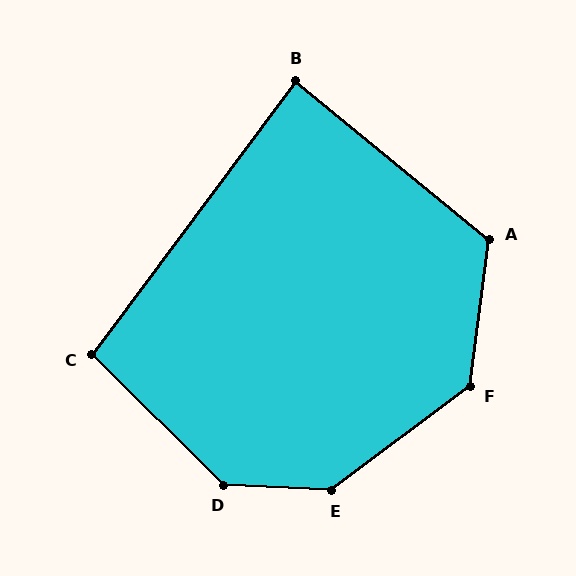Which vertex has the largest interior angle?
E, at approximately 140 degrees.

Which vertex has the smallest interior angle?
B, at approximately 87 degrees.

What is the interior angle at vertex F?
Approximately 134 degrees (obtuse).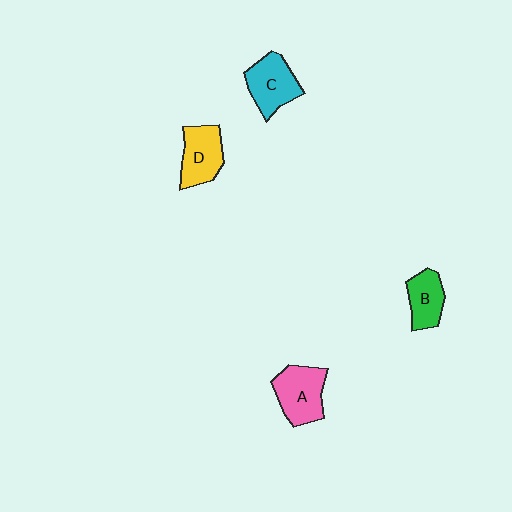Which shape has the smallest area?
Shape B (green).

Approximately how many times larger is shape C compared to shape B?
Approximately 1.3 times.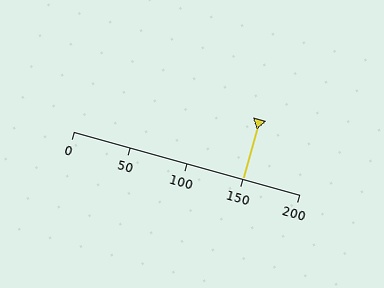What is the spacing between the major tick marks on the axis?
The major ticks are spaced 50 apart.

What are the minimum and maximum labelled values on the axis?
The axis runs from 0 to 200.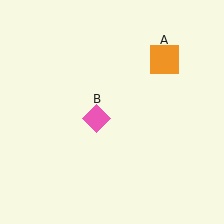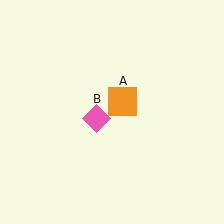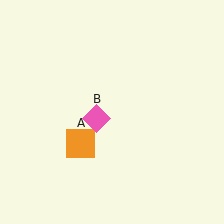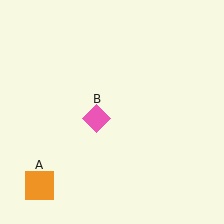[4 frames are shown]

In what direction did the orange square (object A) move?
The orange square (object A) moved down and to the left.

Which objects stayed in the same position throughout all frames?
Pink diamond (object B) remained stationary.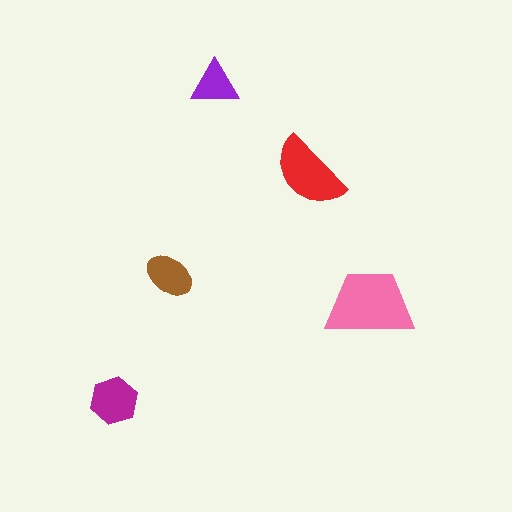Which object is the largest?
The pink trapezoid.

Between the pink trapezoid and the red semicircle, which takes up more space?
The pink trapezoid.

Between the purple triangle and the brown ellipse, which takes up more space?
The brown ellipse.